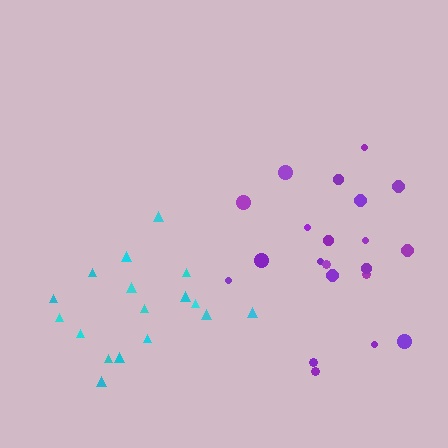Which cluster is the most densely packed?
Cyan.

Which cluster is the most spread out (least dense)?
Purple.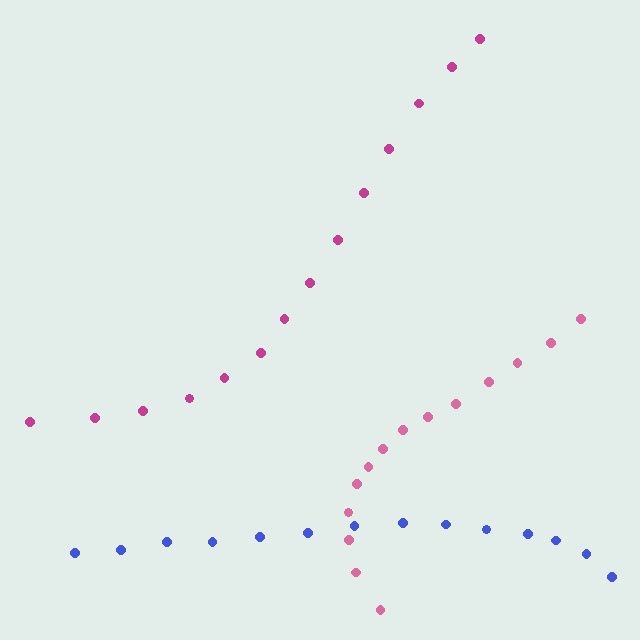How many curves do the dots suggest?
There are 3 distinct paths.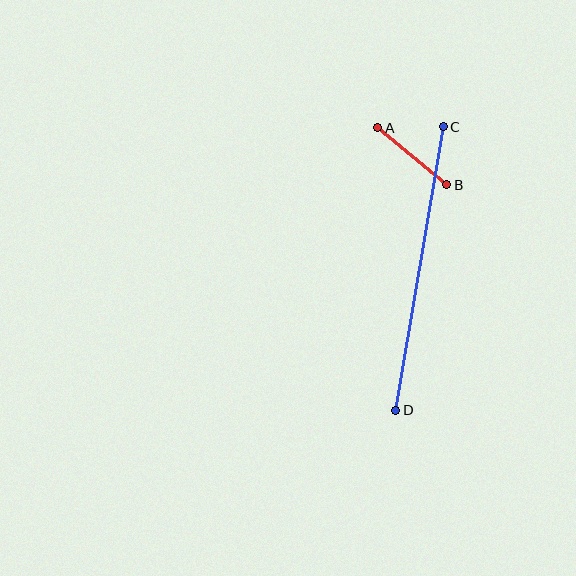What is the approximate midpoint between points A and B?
The midpoint is at approximately (412, 156) pixels.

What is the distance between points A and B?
The distance is approximately 89 pixels.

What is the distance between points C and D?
The distance is approximately 287 pixels.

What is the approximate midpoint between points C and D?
The midpoint is at approximately (419, 268) pixels.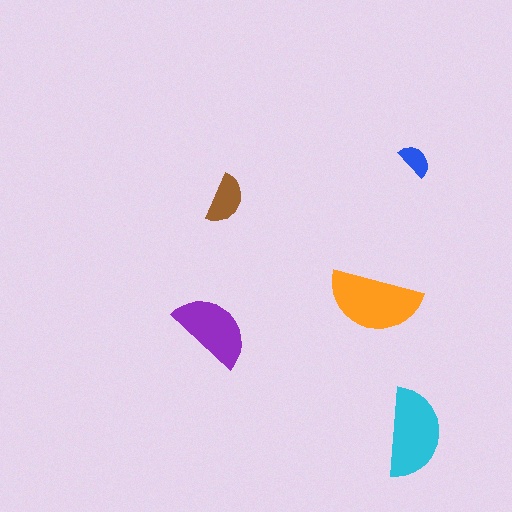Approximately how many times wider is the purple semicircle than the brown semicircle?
About 1.5 times wider.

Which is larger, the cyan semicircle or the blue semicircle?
The cyan one.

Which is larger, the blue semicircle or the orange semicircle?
The orange one.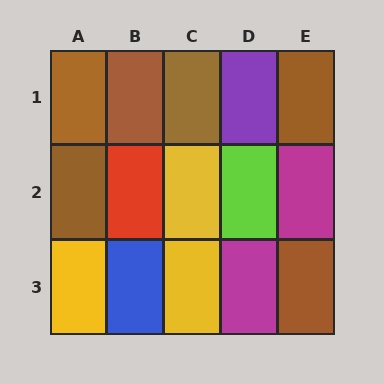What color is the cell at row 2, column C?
Yellow.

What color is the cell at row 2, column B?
Red.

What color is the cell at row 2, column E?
Magenta.